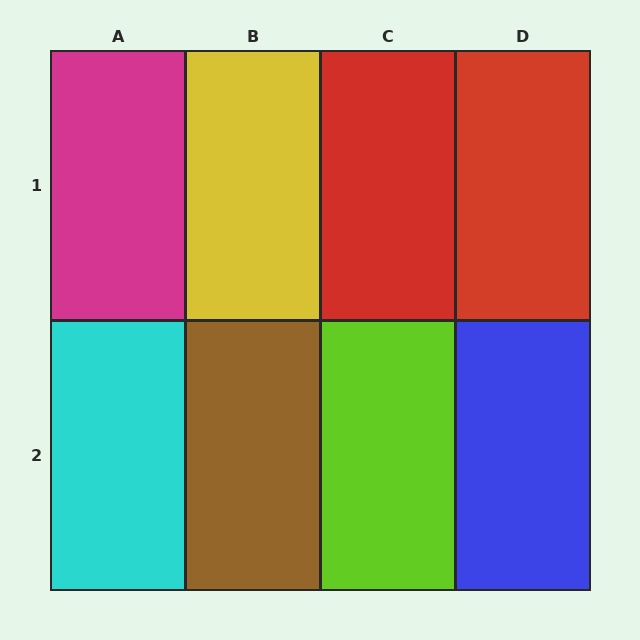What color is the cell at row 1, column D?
Red.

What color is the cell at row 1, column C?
Red.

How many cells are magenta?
1 cell is magenta.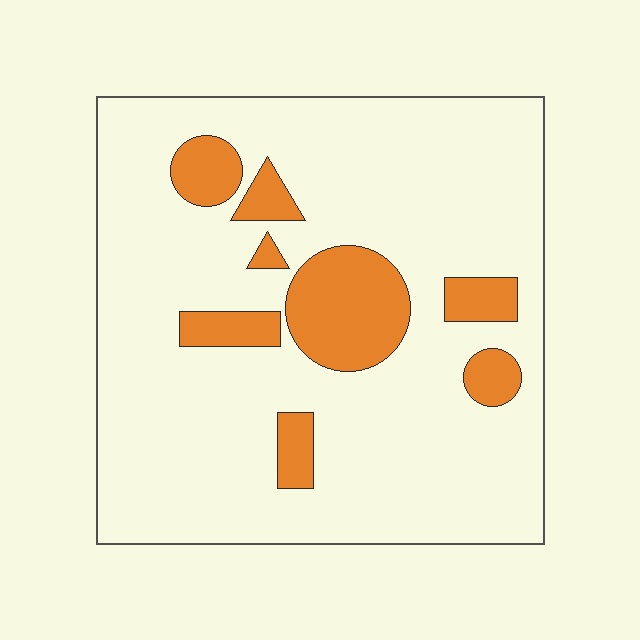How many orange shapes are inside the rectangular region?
8.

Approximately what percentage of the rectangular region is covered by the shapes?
Approximately 15%.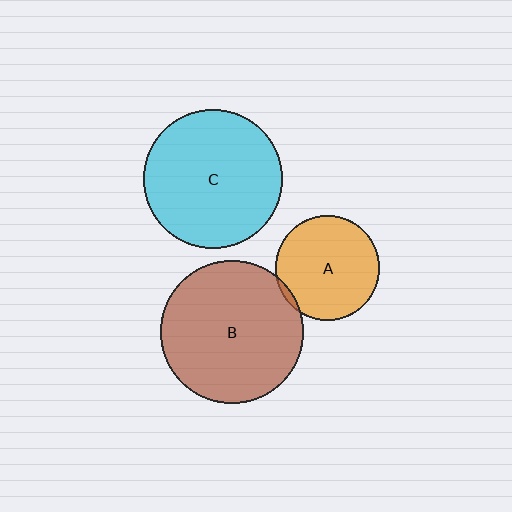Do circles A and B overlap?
Yes.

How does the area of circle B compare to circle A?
Approximately 1.9 times.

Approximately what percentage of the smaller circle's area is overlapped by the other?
Approximately 5%.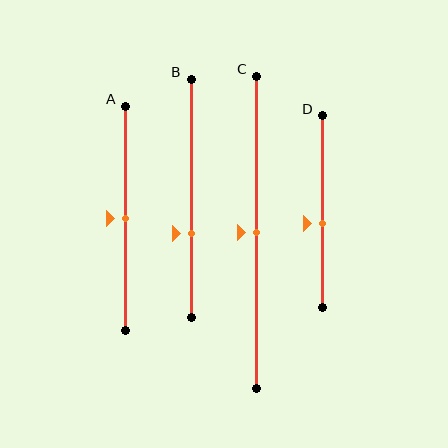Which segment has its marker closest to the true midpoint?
Segment A has its marker closest to the true midpoint.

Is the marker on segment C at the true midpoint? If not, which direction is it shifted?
Yes, the marker on segment C is at the true midpoint.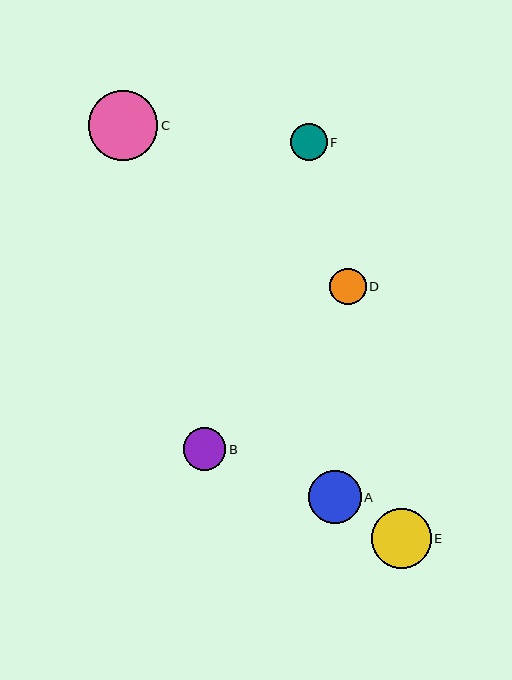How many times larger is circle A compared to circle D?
Circle A is approximately 1.5 times the size of circle D.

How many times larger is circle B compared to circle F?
Circle B is approximately 1.2 times the size of circle F.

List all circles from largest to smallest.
From largest to smallest: C, E, A, B, F, D.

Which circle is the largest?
Circle C is the largest with a size of approximately 69 pixels.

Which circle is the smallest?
Circle D is the smallest with a size of approximately 36 pixels.